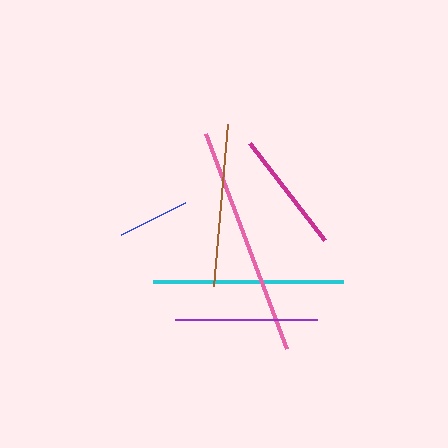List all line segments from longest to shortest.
From longest to shortest: pink, cyan, brown, purple, magenta, blue.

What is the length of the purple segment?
The purple segment is approximately 142 pixels long.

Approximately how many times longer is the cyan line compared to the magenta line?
The cyan line is approximately 1.5 times the length of the magenta line.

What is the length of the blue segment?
The blue segment is approximately 72 pixels long.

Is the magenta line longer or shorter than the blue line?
The magenta line is longer than the blue line.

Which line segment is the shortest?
The blue line is the shortest at approximately 72 pixels.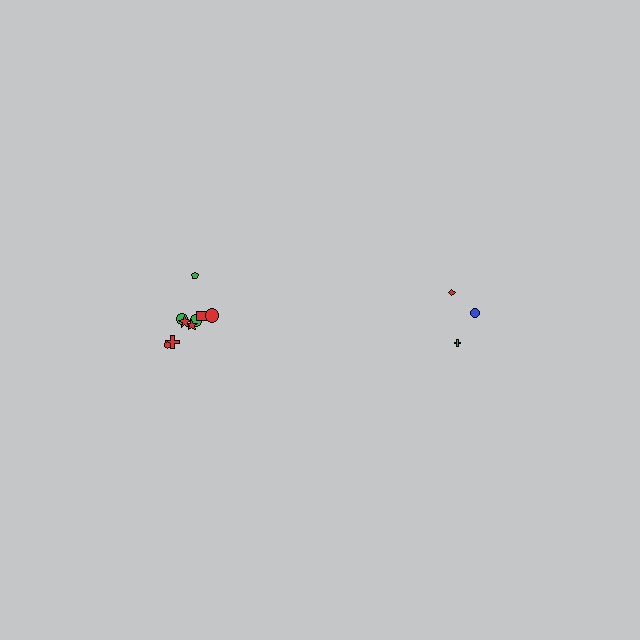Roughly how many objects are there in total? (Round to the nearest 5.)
Roughly 15 objects in total.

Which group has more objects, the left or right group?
The left group.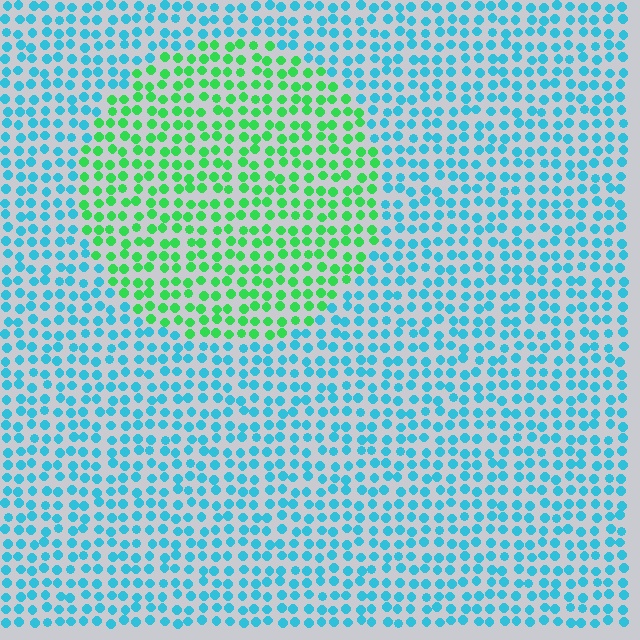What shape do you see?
I see a circle.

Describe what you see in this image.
The image is filled with small cyan elements in a uniform arrangement. A circle-shaped region is visible where the elements are tinted to a slightly different hue, forming a subtle color boundary.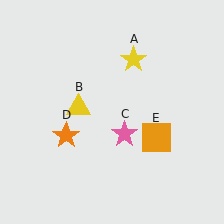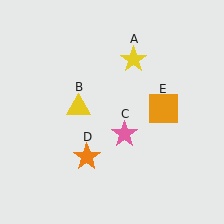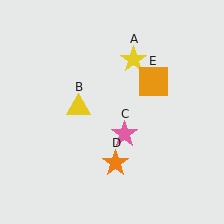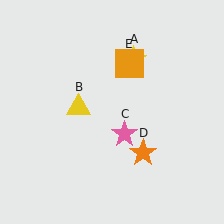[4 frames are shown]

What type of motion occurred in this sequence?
The orange star (object D), orange square (object E) rotated counterclockwise around the center of the scene.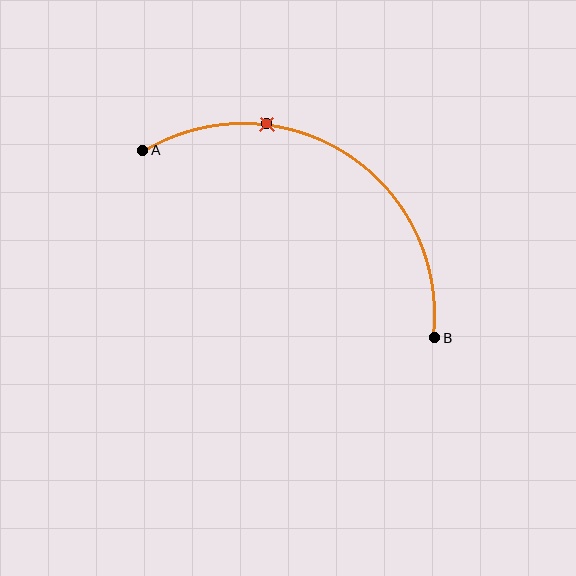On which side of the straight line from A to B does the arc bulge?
The arc bulges above the straight line connecting A and B.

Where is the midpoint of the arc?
The arc midpoint is the point on the curve farthest from the straight line joining A and B. It sits above that line.